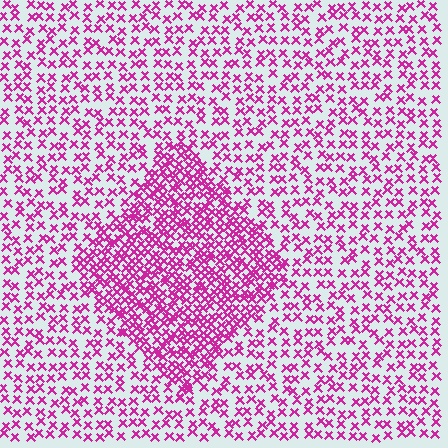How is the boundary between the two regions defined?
The boundary is defined by a change in element density (approximately 2.1x ratio). All elements are the same color, size, and shape.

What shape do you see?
I see a diamond.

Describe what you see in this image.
The image contains small magenta elements arranged at two different densities. A diamond-shaped region is visible where the elements are more densely packed than the surrounding area.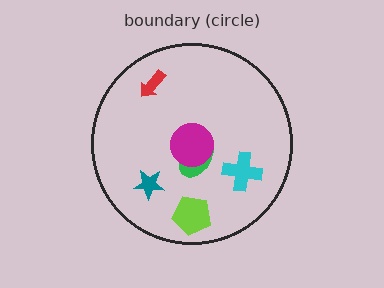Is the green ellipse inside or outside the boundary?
Inside.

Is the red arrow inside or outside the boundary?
Inside.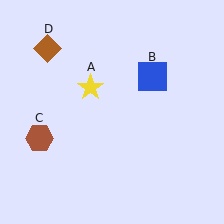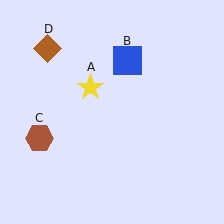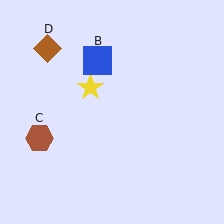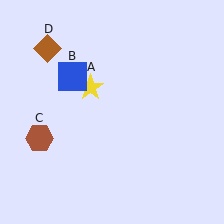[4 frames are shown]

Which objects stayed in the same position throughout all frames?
Yellow star (object A) and brown hexagon (object C) and brown diamond (object D) remained stationary.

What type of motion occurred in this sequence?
The blue square (object B) rotated counterclockwise around the center of the scene.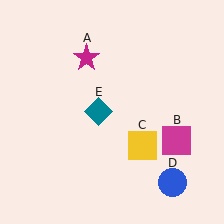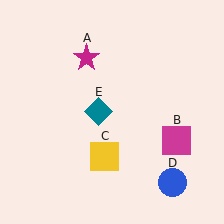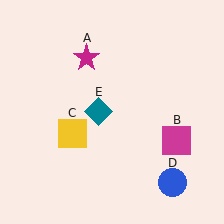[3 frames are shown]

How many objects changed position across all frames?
1 object changed position: yellow square (object C).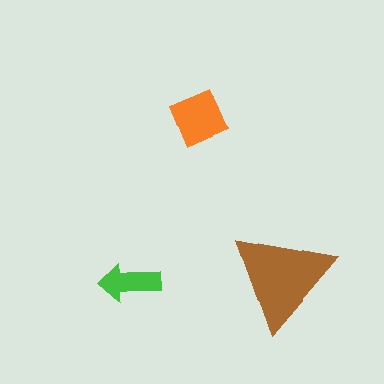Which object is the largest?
The brown triangle.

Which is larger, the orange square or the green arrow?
The orange square.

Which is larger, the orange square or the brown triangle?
The brown triangle.